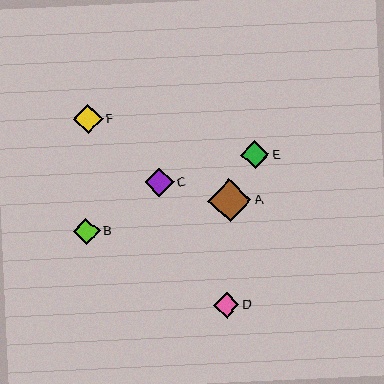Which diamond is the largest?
Diamond A is the largest with a size of approximately 43 pixels.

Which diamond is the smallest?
Diamond D is the smallest with a size of approximately 25 pixels.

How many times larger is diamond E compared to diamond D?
Diamond E is approximately 1.1 times the size of diamond D.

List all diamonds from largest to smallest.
From largest to smallest: A, F, C, E, B, D.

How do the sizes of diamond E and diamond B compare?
Diamond E and diamond B are approximately the same size.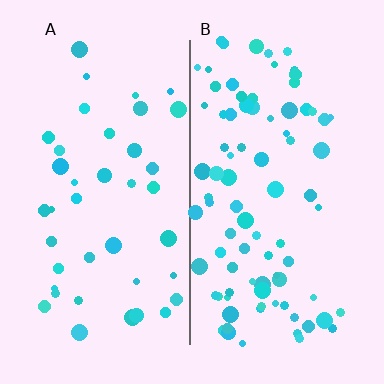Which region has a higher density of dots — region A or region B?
B (the right).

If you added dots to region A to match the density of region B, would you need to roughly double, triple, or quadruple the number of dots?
Approximately double.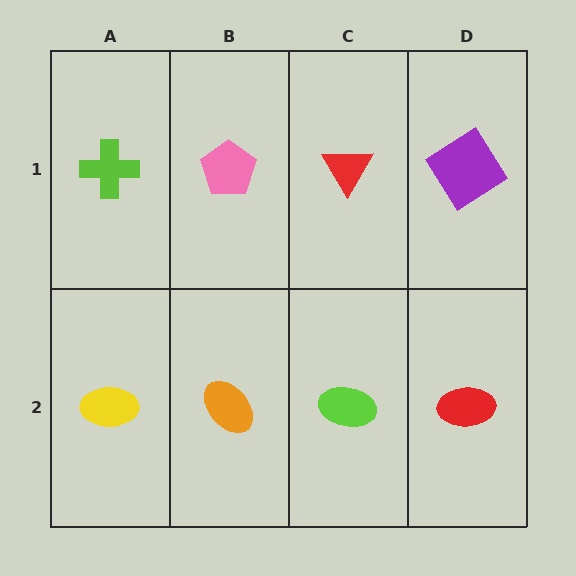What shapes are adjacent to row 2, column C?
A red triangle (row 1, column C), an orange ellipse (row 2, column B), a red ellipse (row 2, column D).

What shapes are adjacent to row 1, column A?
A yellow ellipse (row 2, column A), a pink pentagon (row 1, column B).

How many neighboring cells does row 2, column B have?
3.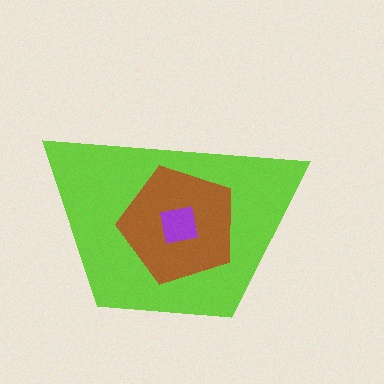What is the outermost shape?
The lime trapezoid.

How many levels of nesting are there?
3.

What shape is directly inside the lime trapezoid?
The brown pentagon.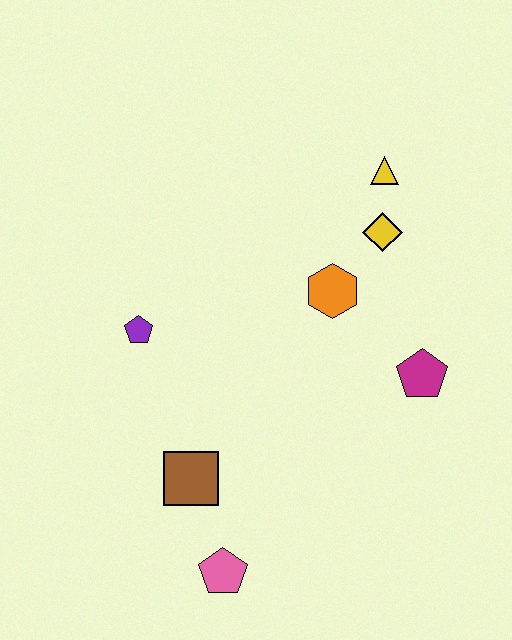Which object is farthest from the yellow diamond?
The pink pentagon is farthest from the yellow diamond.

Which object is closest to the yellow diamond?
The yellow triangle is closest to the yellow diamond.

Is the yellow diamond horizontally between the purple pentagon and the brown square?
No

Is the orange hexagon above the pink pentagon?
Yes